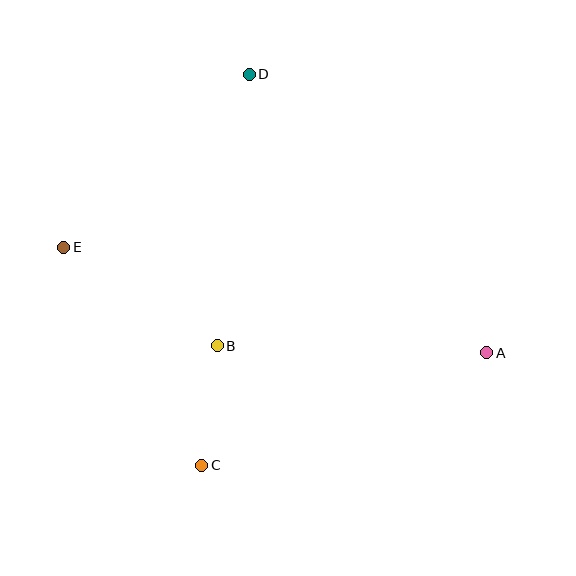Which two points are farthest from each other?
Points A and E are farthest from each other.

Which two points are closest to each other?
Points B and C are closest to each other.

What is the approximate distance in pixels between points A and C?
The distance between A and C is approximately 306 pixels.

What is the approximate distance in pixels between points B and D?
The distance between B and D is approximately 273 pixels.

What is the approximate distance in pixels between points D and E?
The distance between D and E is approximately 254 pixels.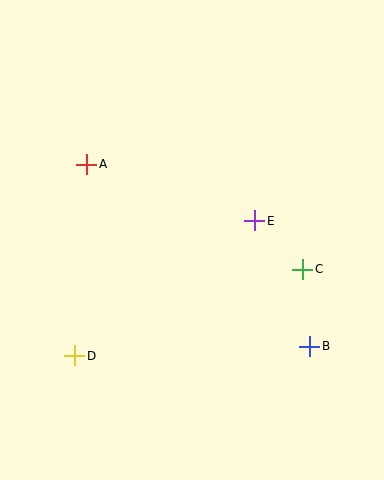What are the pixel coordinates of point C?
Point C is at (303, 269).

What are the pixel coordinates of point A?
Point A is at (87, 164).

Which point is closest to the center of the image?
Point E at (255, 221) is closest to the center.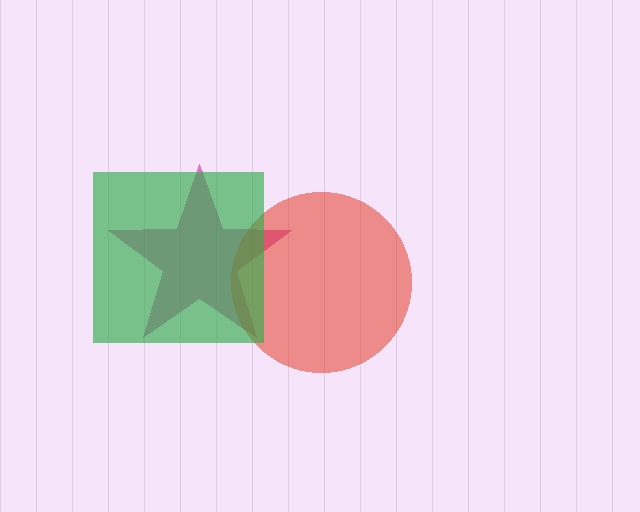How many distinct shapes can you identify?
There are 3 distinct shapes: a magenta star, a red circle, a green square.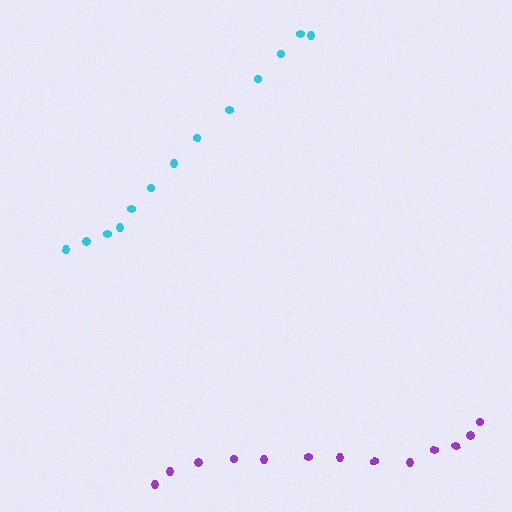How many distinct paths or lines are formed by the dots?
There are 2 distinct paths.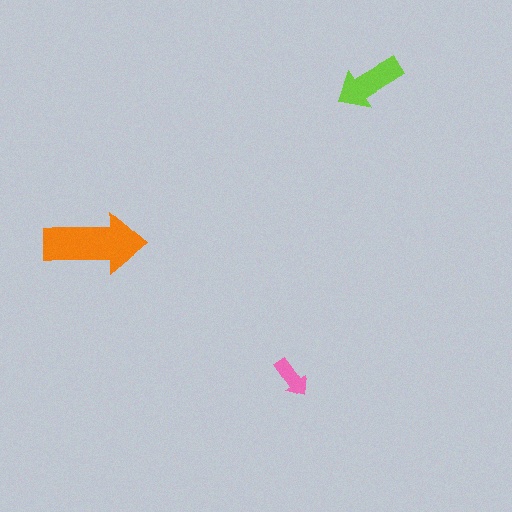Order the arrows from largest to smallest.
the orange one, the lime one, the pink one.